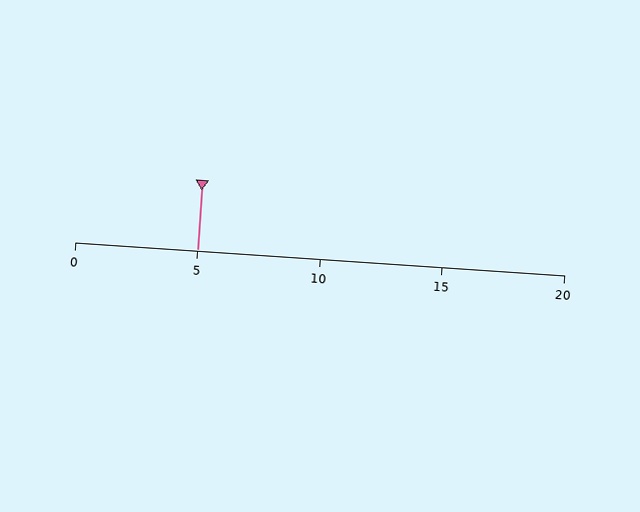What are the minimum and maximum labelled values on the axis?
The axis runs from 0 to 20.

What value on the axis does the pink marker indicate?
The marker indicates approximately 5.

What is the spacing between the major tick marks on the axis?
The major ticks are spaced 5 apart.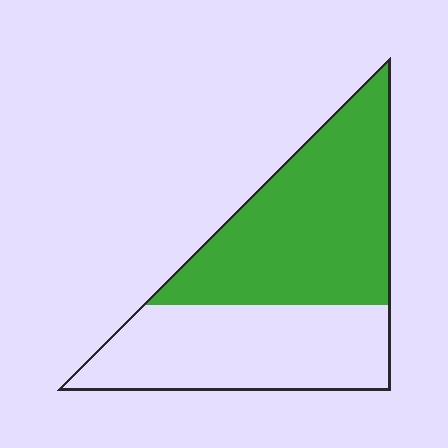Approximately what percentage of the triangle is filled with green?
Approximately 55%.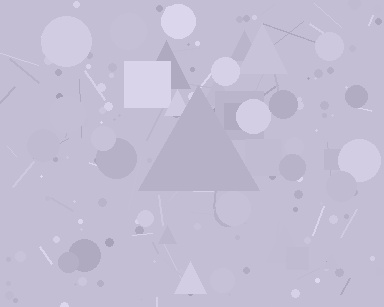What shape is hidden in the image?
A triangle is hidden in the image.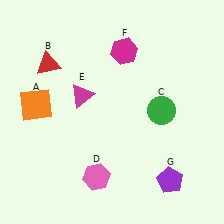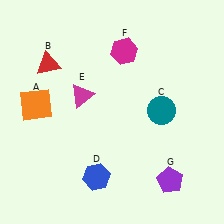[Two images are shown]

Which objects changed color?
C changed from green to teal. D changed from pink to blue.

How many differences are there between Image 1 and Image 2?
There are 2 differences between the two images.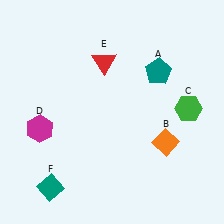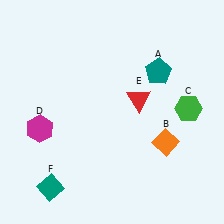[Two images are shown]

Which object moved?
The red triangle (E) moved down.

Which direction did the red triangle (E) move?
The red triangle (E) moved down.